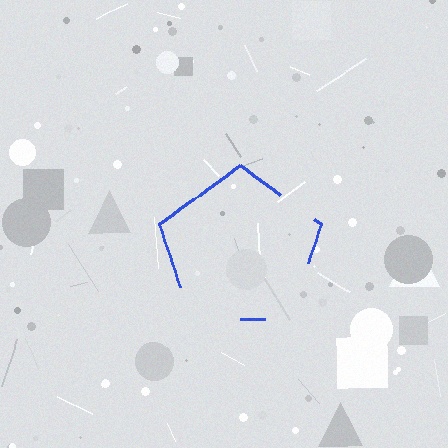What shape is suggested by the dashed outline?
The dashed outline suggests a pentagon.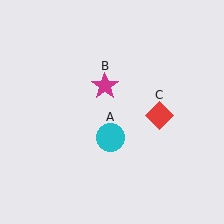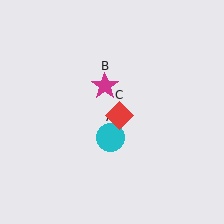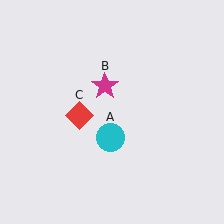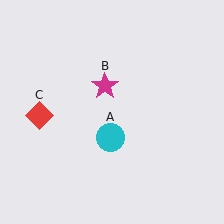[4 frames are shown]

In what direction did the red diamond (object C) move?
The red diamond (object C) moved left.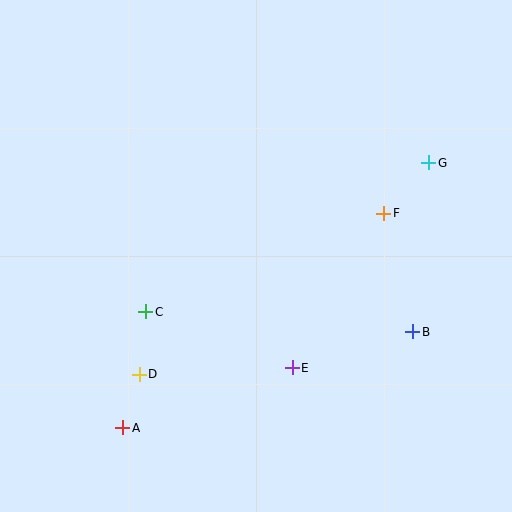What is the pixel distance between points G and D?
The distance between G and D is 358 pixels.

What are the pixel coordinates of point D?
Point D is at (139, 374).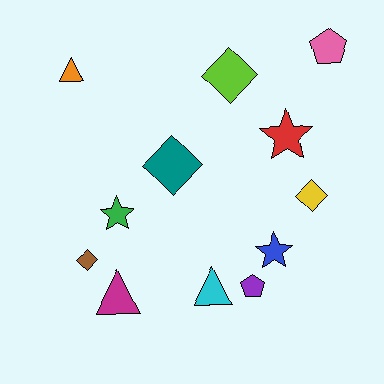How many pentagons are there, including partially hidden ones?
There are 2 pentagons.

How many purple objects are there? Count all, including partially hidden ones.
There is 1 purple object.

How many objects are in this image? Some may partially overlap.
There are 12 objects.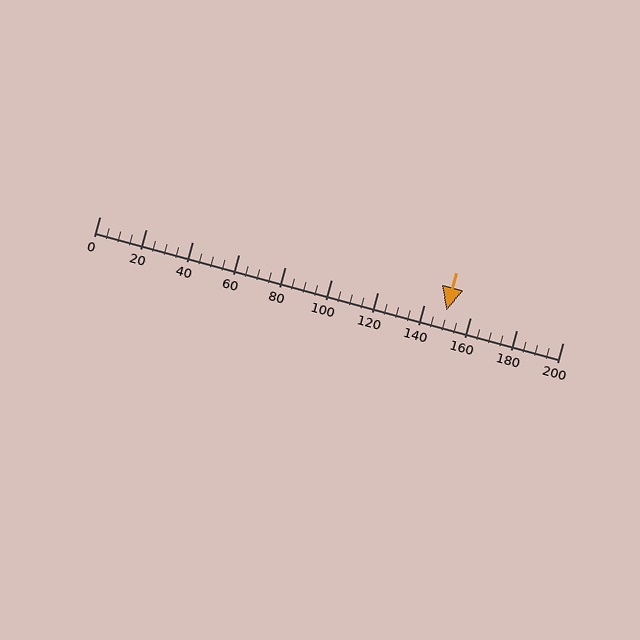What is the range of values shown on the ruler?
The ruler shows values from 0 to 200.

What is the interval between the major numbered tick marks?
The major tick marks are spaced 20 units apart.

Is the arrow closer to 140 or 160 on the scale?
The arrow is closer to 140.